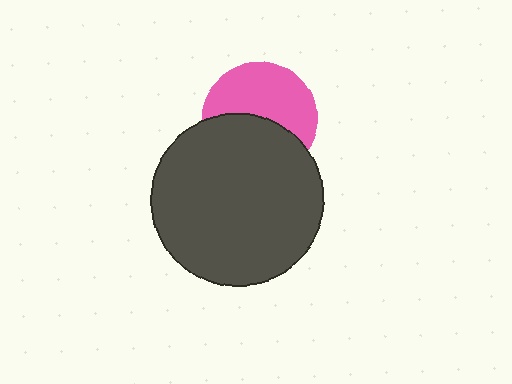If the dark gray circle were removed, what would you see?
You would see the complete pink circle.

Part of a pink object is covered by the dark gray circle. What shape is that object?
It is a circle.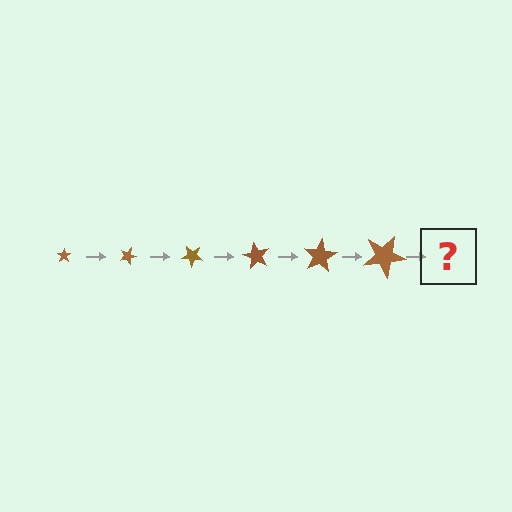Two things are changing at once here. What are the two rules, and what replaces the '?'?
The two rules are that the star grows larger each step and it rotates 20 degrees each step. The '?' should be a star, larger than the previous one and rotated 120 degrees from the start.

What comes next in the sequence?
The next element should be a star, larger than the previous one and rotated 120 degrees from the start.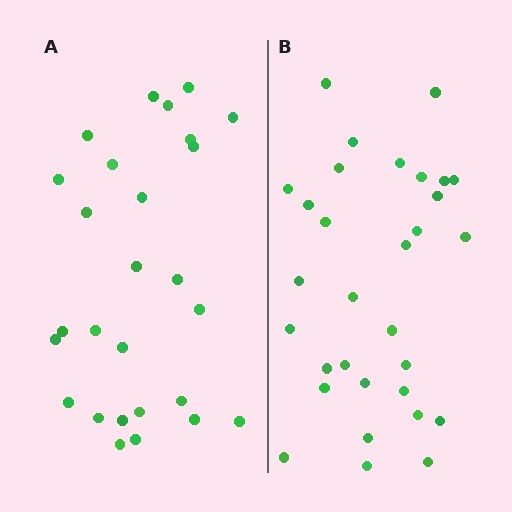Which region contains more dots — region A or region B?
Region B (the right region) has more dots.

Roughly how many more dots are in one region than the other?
Region B has about 4 more dots than region A.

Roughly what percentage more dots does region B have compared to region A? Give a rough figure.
About 15% more.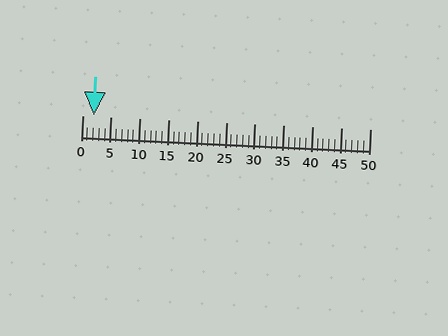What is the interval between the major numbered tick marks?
The major tick marks are spaced 5 units apart.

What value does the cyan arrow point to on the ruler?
The cyan arrow points to approximately 2.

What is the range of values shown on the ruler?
The ruler shows values from 0 to 50.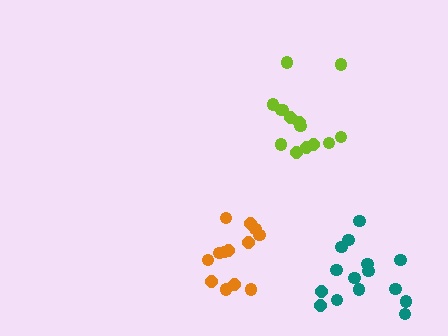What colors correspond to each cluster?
The clusters are colored: orange, lime, teal.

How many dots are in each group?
Group 1: 13 dots, Group 2: 14 dots, Group 3: 15 dots (42 total).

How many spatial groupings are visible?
There are 3 spatial groupings.